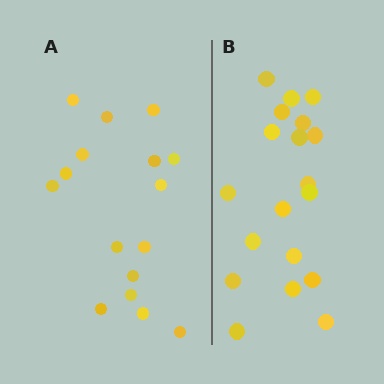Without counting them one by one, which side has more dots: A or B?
Region B (the right region) has more dots.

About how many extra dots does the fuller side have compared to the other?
Region B has just a few more — roughly 2 or 3 more dots than region A.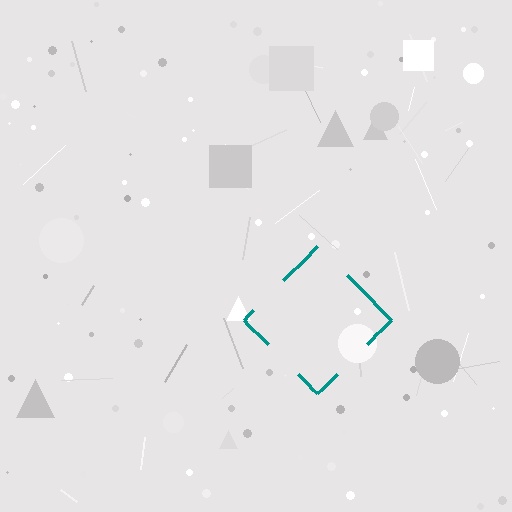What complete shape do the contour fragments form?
The contour fragments form a diamond.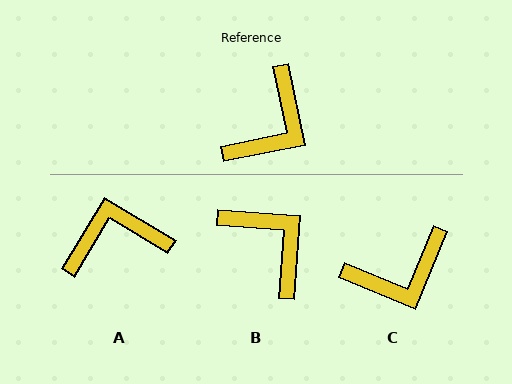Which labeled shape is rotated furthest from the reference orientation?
A, about 137 degrees away.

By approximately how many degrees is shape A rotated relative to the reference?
Approximately 137 degrees counter-clockwise.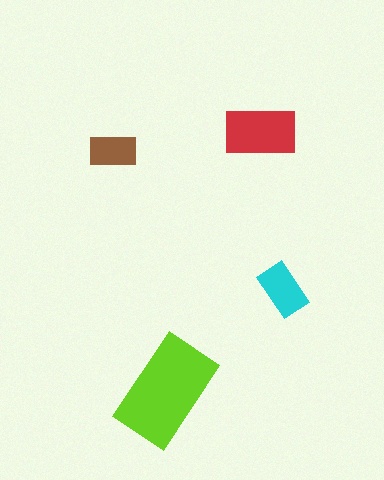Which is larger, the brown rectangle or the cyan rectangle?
The cyan one.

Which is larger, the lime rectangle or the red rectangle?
The lime one.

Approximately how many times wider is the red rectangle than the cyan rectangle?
About 1.5 times wider.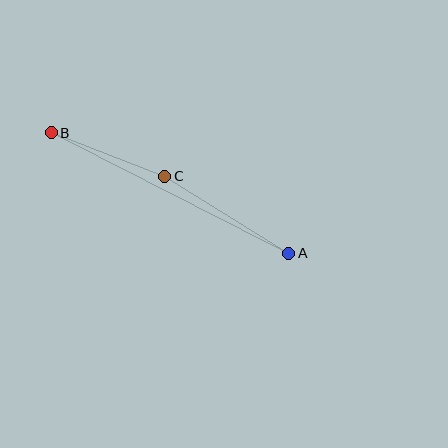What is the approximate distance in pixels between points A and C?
The distance between A and C is approximately 146 pixels.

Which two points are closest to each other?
Points B and C are closest to each other.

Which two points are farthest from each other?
Points A and B are farthest from each other.